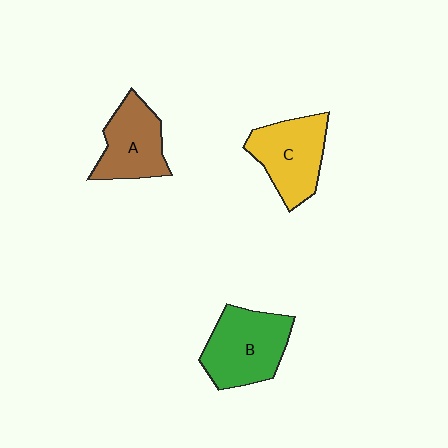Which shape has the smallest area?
Shape A (brown).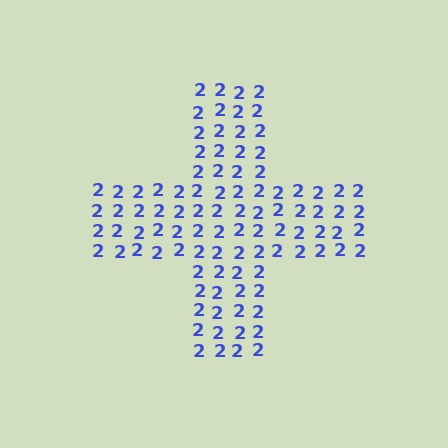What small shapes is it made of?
It is made of small digit 2's.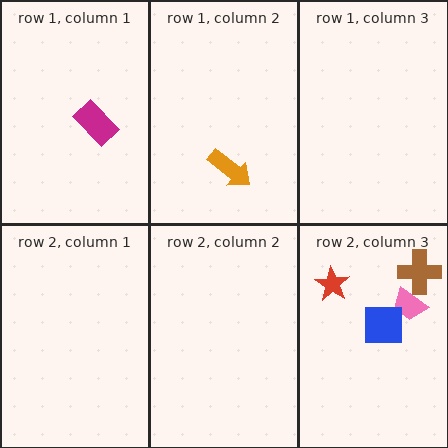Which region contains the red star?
The row 2, column 3 region.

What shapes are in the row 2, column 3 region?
The pink trapezoid, the blue square, the brown cross, the red star.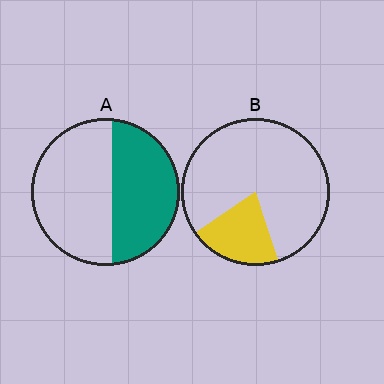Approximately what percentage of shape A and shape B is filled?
A is approximately 45% and B is approximately 20%.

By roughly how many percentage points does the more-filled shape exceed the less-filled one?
By roughly 25 percentage points (A over B).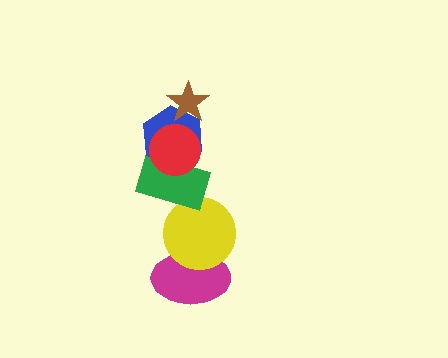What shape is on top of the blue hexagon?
The red circle is on top of the blue hexagon.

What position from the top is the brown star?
The brown star is 1st from the top.